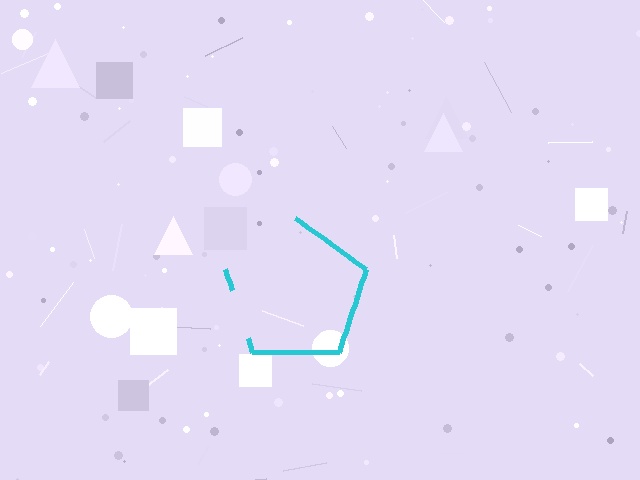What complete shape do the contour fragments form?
The contour fragments form a pentagon.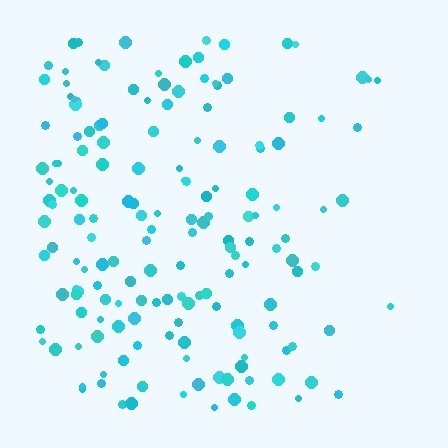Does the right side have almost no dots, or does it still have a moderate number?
Still a moderate number, just noticeably fewer than the left.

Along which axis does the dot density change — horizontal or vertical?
Horizontal.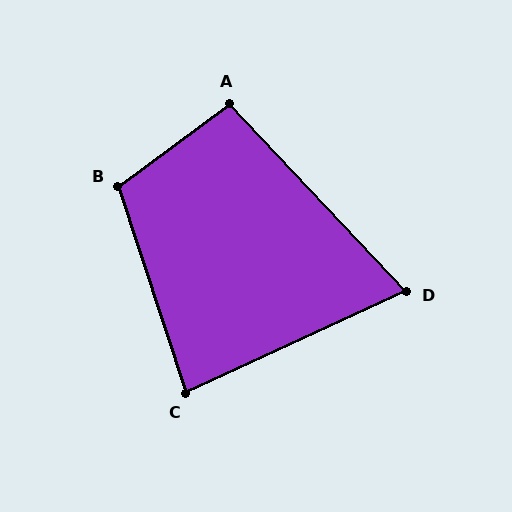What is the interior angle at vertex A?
Approximately 97 degrees (obtuse).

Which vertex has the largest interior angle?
B, at approximately 109 degrees.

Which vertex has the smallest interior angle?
D, at approximately 71 degrees.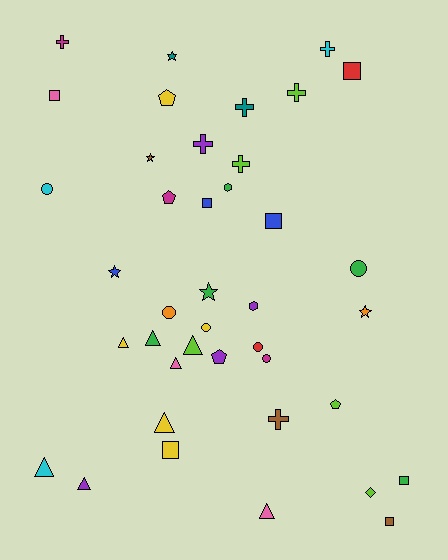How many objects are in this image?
There are 40 objects.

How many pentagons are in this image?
There are 4 pentagons.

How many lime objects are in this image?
There are 5 lime objects.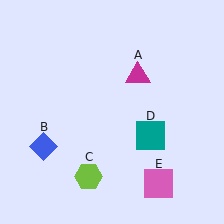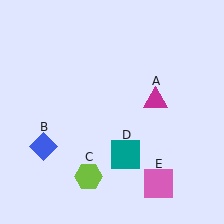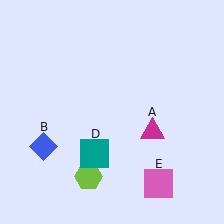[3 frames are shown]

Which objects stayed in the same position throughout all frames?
Blue diamond (object B) and lime hexagon (object C) and pink square (object E) remained stationary.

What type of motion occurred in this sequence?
The magenta triangle (object A), teal square (object D) rotated clockwise around the center of the scene.